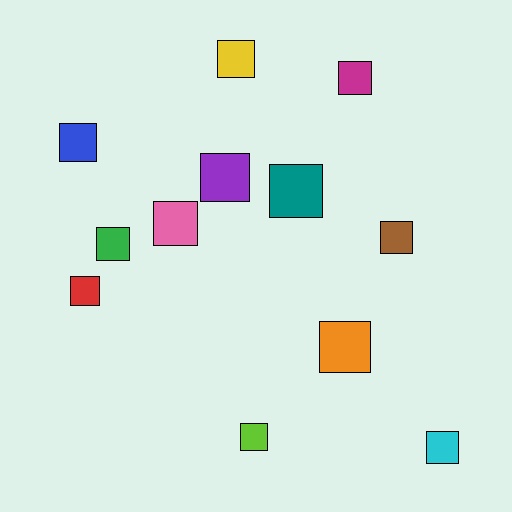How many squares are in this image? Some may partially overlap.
There are 12 squares.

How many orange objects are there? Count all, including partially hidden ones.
There is 1 orange object.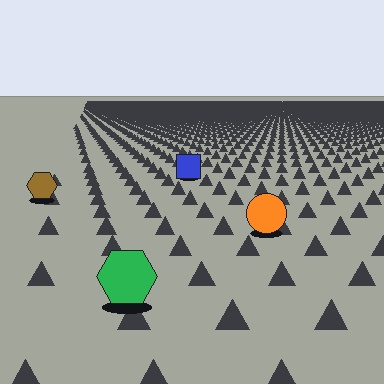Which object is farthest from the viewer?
The blue square is farthest from the viewer. It appears smaller and the ground texture around it is denser.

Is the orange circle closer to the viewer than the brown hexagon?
Yes. The orange circle is closer — you can tell from the texture gradient: the ground texture is coarser near it.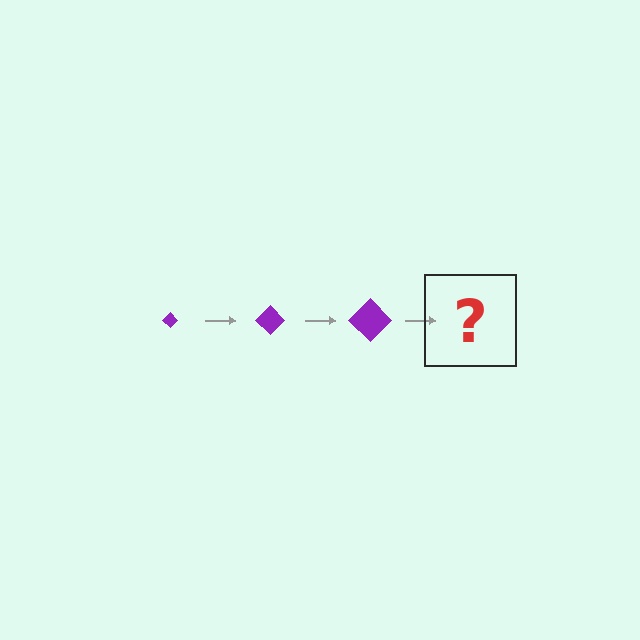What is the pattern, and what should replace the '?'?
The pattern is that the diamond gets progressively larger each step. The '?' should be a purple diamond, larger than the previous one.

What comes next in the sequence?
The next element should be a purple diamond, larger than the previous one.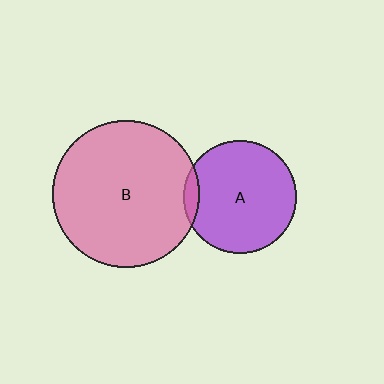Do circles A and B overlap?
Yes.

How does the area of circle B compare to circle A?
Approximately 1.7 times.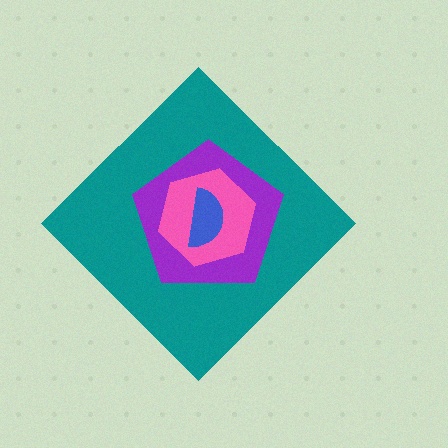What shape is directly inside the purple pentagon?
The pink hexagon.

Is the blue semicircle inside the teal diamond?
Yes.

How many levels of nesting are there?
4.